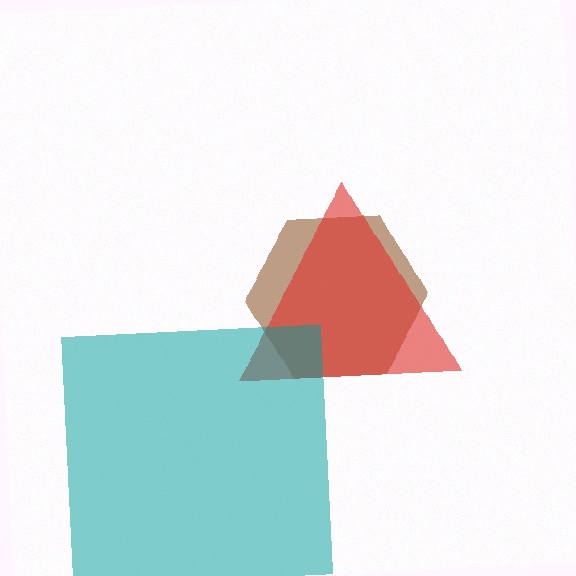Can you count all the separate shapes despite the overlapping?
Yes, there are 3 separate shapes.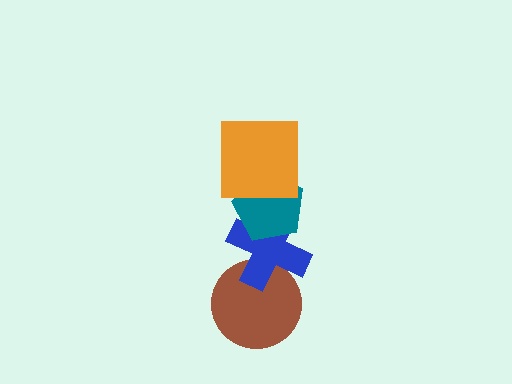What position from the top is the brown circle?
The brown circle is 4th from the top.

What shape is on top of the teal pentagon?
The orange square is on top of the teal pentagon.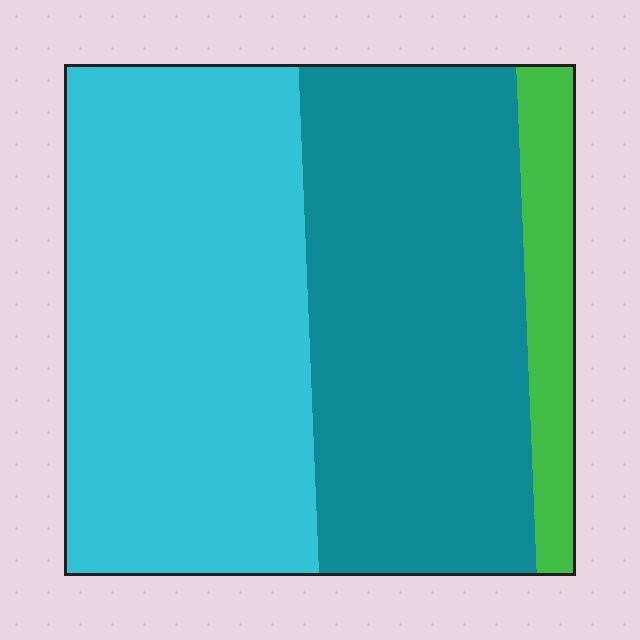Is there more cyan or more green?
Cyan.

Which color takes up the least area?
Green, at roughly 10%.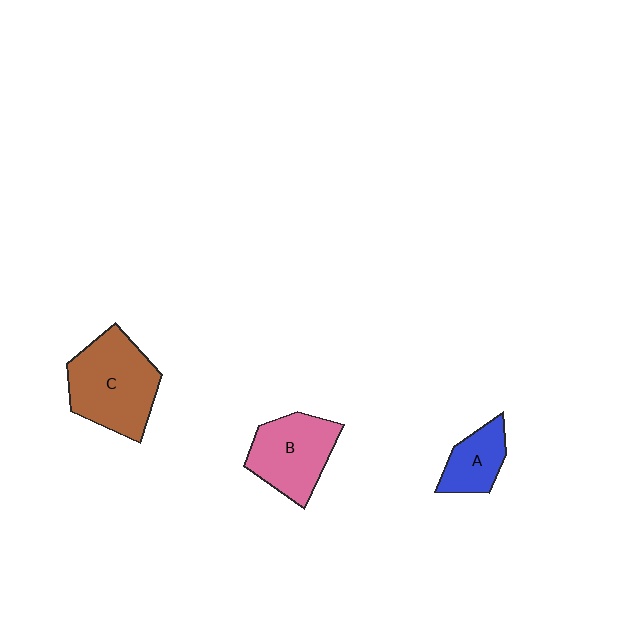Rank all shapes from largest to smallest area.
From largest to smallest: C (brown), B (pink), A (blue).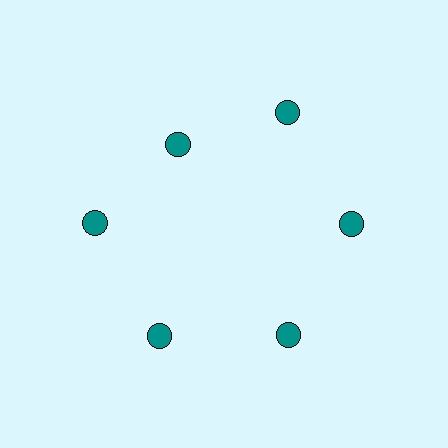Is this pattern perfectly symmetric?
No. The 6 teal circles are arranged in a ring, but one element near the 11 o'clock position is pulled inward toward the center, breaking the 6-fold rotational symmetry.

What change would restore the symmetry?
The symmetry would be restored by moving it outward, back onto the ring so that all 6 circles sit at equal angles and equal distance from the center.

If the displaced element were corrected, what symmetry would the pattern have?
It would have 6-fold rotational symmetry — the pattern would map onto itself every 60 degrees.